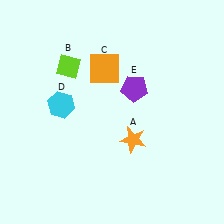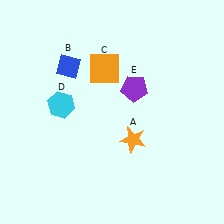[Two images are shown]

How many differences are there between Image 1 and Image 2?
There is 1 difference between the two images.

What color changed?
The diamond (B) changed from lime in Image 1 to blue in Image 2.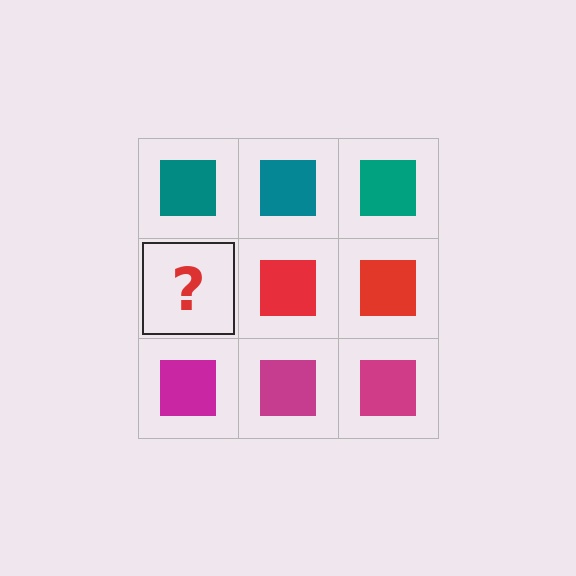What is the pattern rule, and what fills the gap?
The rule is that each row has a consistent color. The gap should be filled with a red square.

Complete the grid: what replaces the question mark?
The question mark should be replaced with a red square.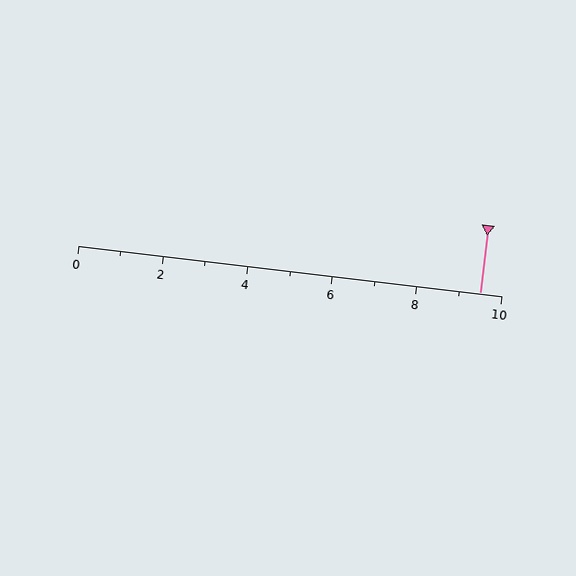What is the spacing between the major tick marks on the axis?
The major ticks are spaced 2 apart.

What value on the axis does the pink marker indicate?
The marker indicates approximately 9.5.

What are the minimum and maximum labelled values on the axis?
The axis runs from 0 to 10.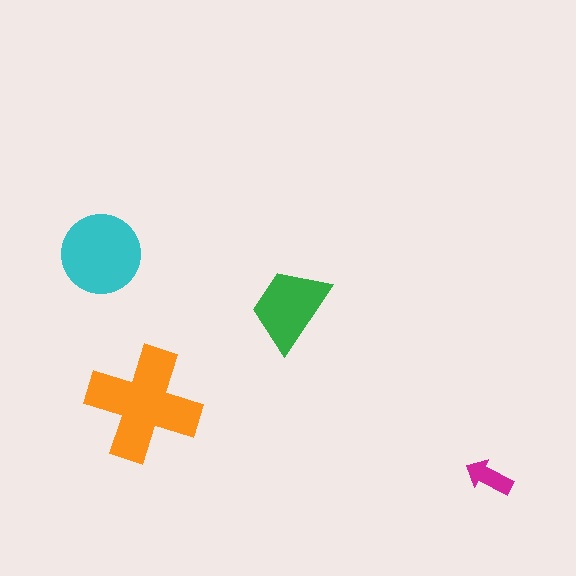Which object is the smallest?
The magenta arrow.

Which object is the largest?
The orange cross.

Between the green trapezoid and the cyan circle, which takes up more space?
The cyan circle.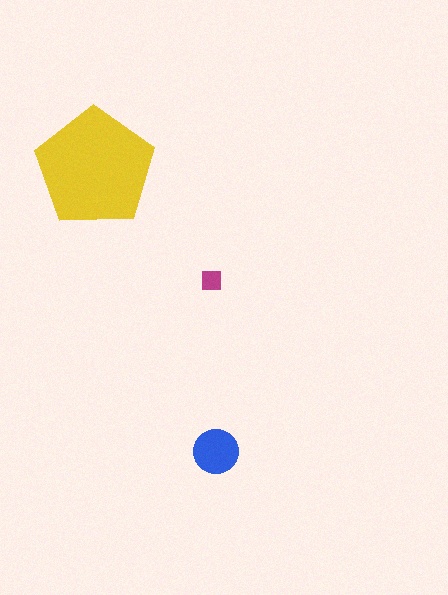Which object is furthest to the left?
The yellow pentagon is leftmost.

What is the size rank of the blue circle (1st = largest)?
2nd.